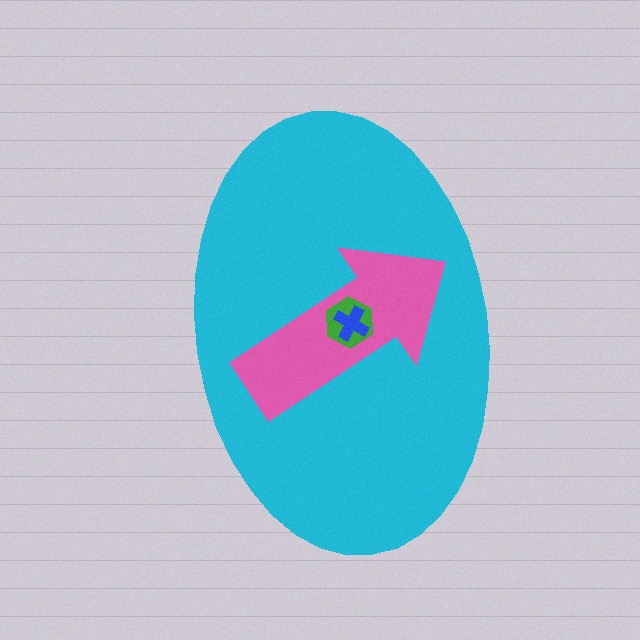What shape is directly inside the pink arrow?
The green hexagon.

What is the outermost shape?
The cyan ellipse.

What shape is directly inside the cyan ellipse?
The pink arrow.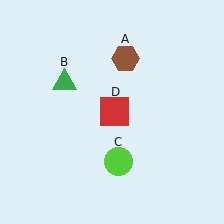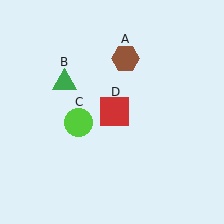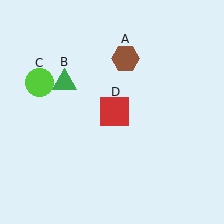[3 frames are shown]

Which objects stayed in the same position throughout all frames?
Brown hexagon (object A) and green triangle (object B) and red square (object D) remained stationary.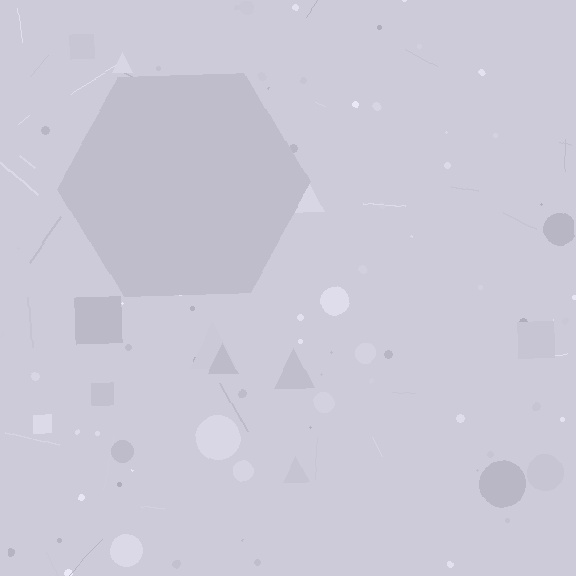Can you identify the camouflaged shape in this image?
The camouflaged shape is a hexagon.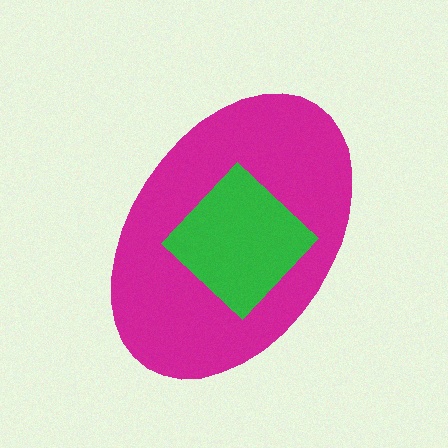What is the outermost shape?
The magenta ellipse.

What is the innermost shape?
The green diamond.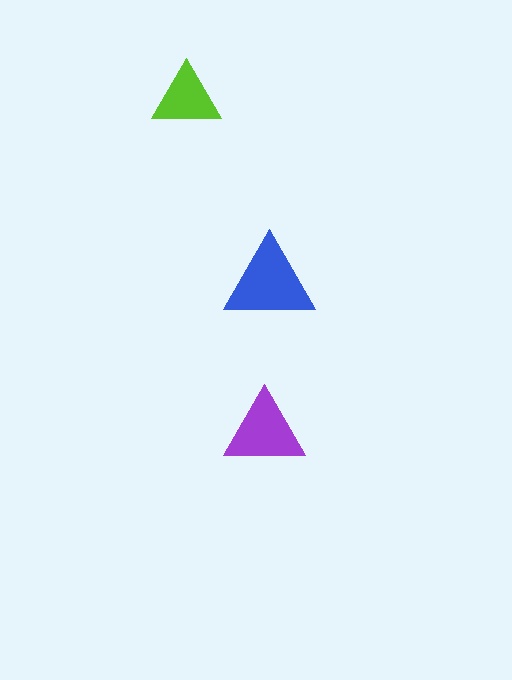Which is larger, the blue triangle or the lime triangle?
The blue one.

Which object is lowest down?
The purple triangle is bottommost.